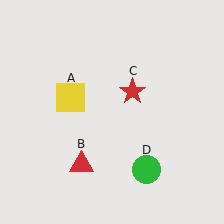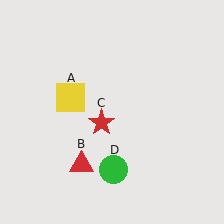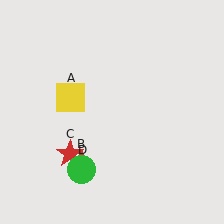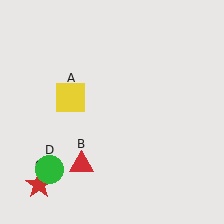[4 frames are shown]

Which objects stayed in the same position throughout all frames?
Yellow square (object A) and red triangle (object B) remained stationary.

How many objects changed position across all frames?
2 objects changed position: red star (object C), green circle (object D).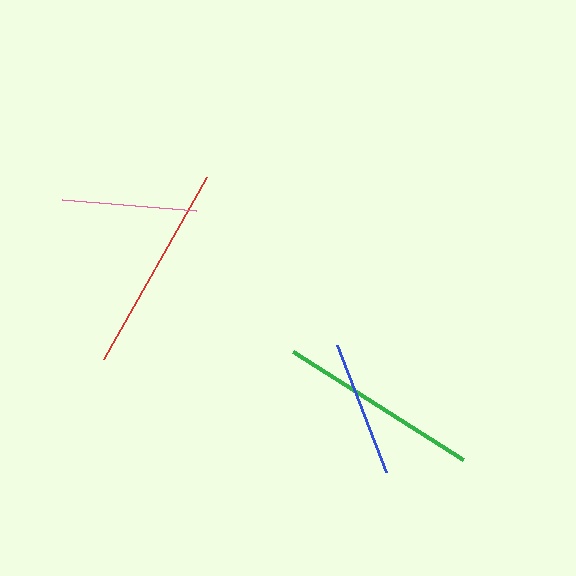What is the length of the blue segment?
The blue segment is approximately 136 pixels long.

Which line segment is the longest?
The red line is the longest at approximately 209 pixels.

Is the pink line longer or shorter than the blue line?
The blue line is longer than the pink line.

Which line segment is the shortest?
The pink line is the shortest at approximately 134 pixels.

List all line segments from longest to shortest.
From longest to shortest: red, green, blue, pink.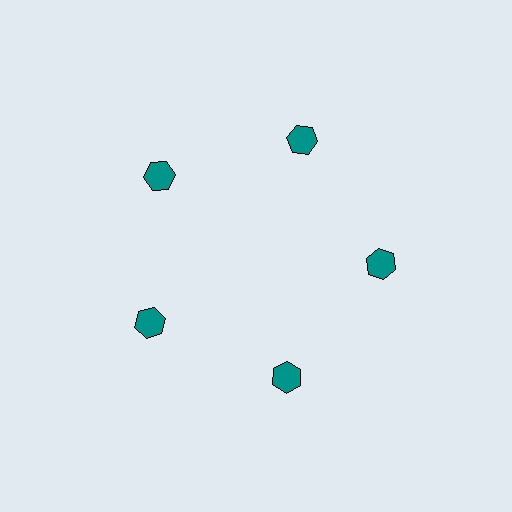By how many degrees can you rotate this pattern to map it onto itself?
The pattern maps onto itself every 72 degrees of rotation.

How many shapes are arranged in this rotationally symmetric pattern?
There are 5 shapes, arranged in 5 groups of 1.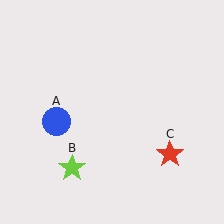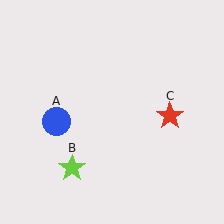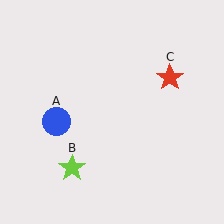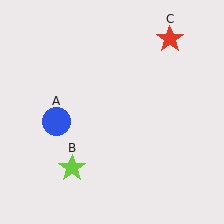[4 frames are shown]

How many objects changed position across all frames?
1 object changed position: red star (object C).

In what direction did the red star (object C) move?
The red star (object C) moved up.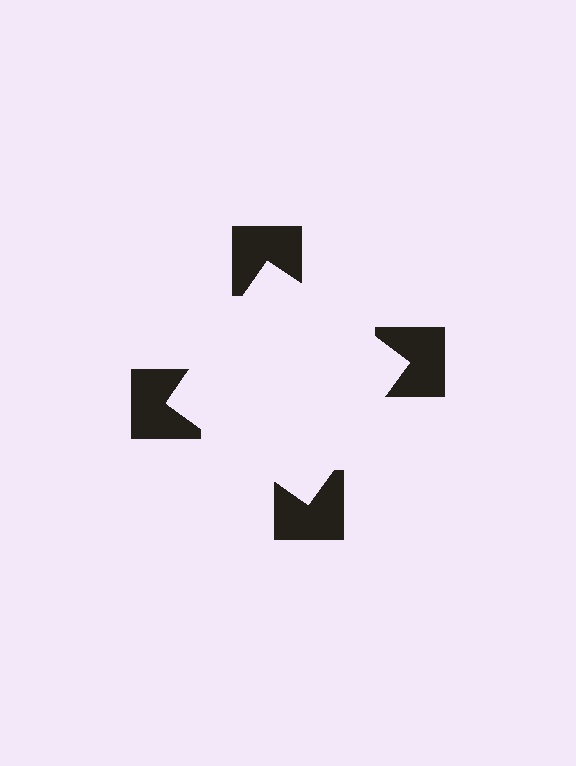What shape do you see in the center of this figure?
An illusory square — its edges are inferred from the aligned wedge cuts in the notched squares, not physically drawn.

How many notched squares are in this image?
There are 4 — one at each vertex of the illusory square.